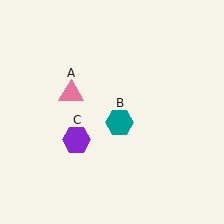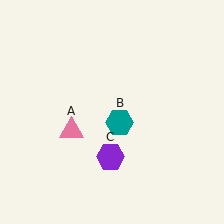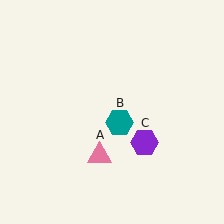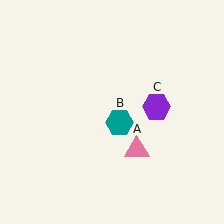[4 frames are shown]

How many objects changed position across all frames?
2 objects changed position: pink triangle (object A), purple hexagon (object C).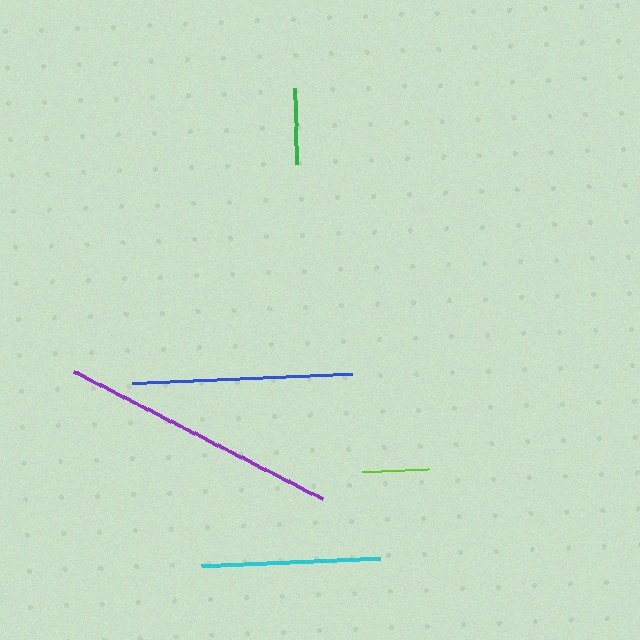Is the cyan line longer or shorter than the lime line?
The cyan line is longer than the lime line.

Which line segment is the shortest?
The lime line is the shortest at approximately 67 pixels.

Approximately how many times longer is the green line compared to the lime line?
The green line is approximately 1.1 times the length of the lime line.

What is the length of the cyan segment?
The cyan segment is approximately 179 pixels long.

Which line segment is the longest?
The purple line is the longest at approximately 280 pixels.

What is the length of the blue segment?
The blue segment is approximately 221 pixels long.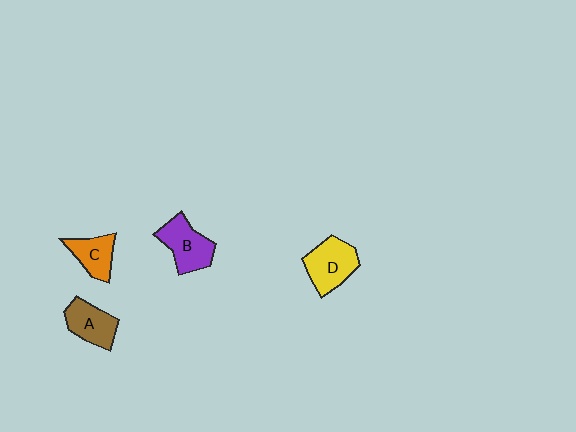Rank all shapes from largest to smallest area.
From largest to smallest: D (yellow), B (purple), A (brown), C (orange).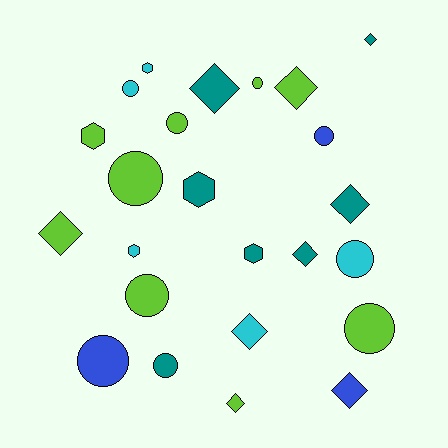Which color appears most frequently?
Lime, with 9 objects.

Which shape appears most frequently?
Circle, with 10 objects.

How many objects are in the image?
There are 24 objects.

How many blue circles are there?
There are 2 blue circles.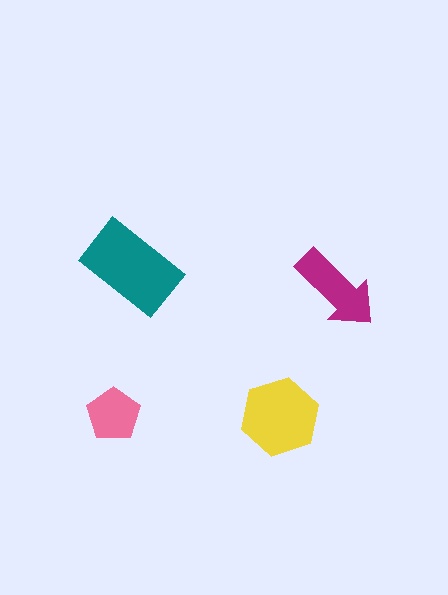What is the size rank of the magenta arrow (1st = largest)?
3rd.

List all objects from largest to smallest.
The teal rectangle, the yellow hexagon, the magenta arrow, the pink pentagon.